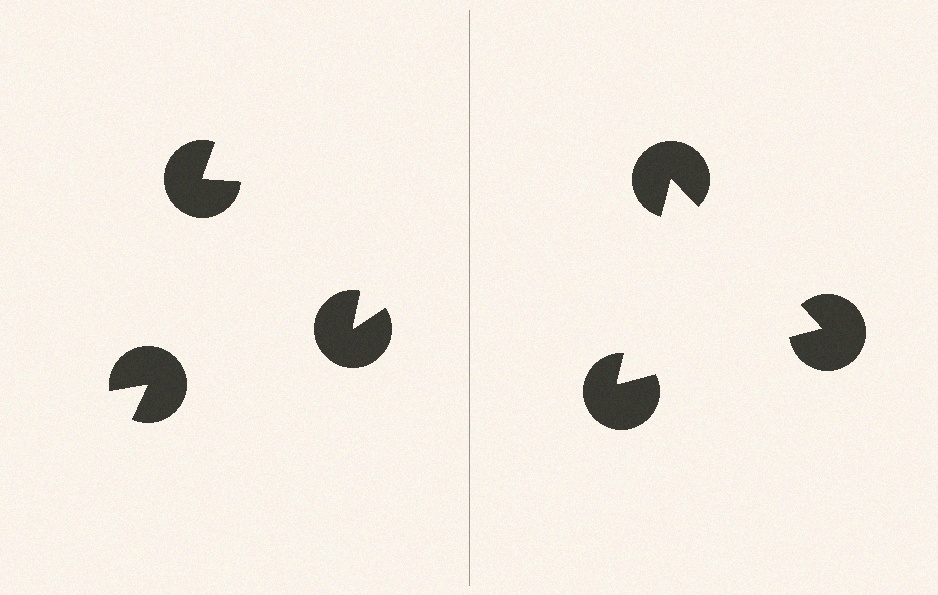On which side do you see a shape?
An illusory triangle appears on the right side. On the left side the wedge cuts are rotated, so no coherent shape forms.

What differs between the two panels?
The pac-man discs are positioned identically on both sides; only the wedge orientations differ. On the right they align to a triangle; on the left they are misaligned.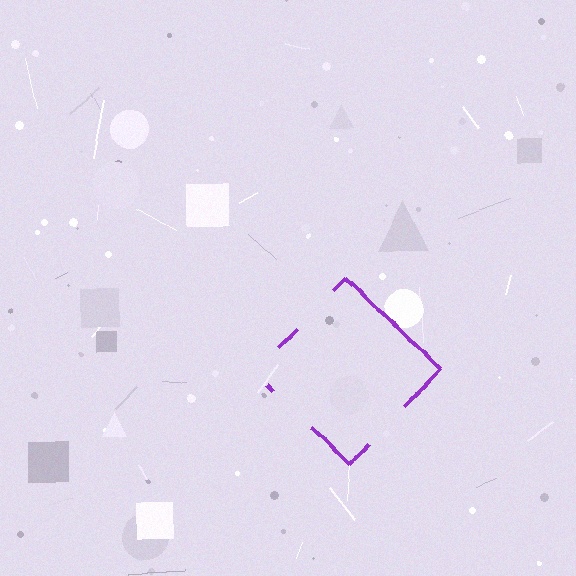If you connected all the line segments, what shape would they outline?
They would outline a diamond.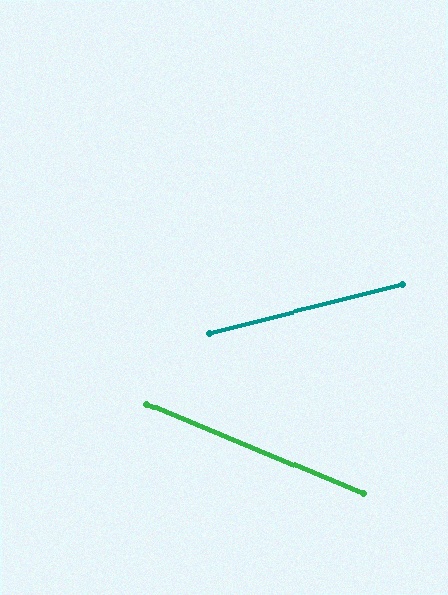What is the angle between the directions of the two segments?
Approximately 37 degrees.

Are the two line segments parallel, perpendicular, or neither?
Neither parallel nor perpendicular — they differ by about 37°.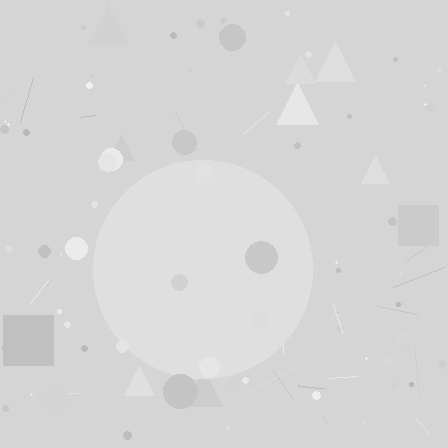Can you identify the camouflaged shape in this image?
The camouflaged shape is a circle.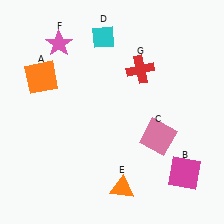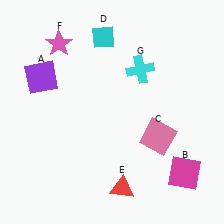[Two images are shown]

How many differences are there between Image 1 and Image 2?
There are 3 differences between the two images.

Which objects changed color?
A changed from orange to purple. E changed from orange to red. G changed from red to cyan.